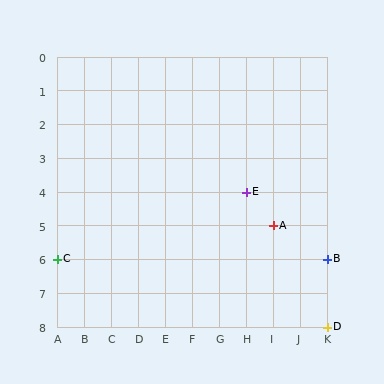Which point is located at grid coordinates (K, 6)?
Point B is at (K, 6).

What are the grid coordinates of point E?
Point E is at grid coordinates (H, 4).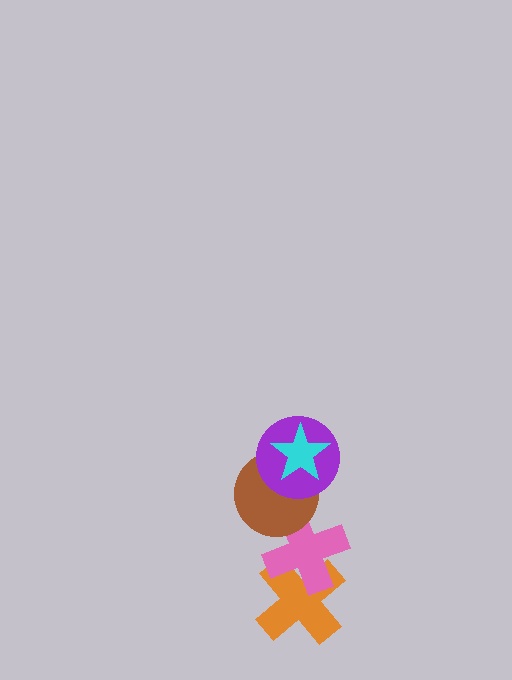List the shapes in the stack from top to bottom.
From top to bottom: the cyan star, the purple circle, the brown circle, the pink cross, the orange cross.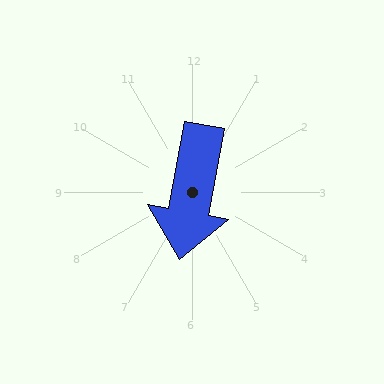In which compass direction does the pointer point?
South.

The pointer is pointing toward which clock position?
Roughly 6 o'clock.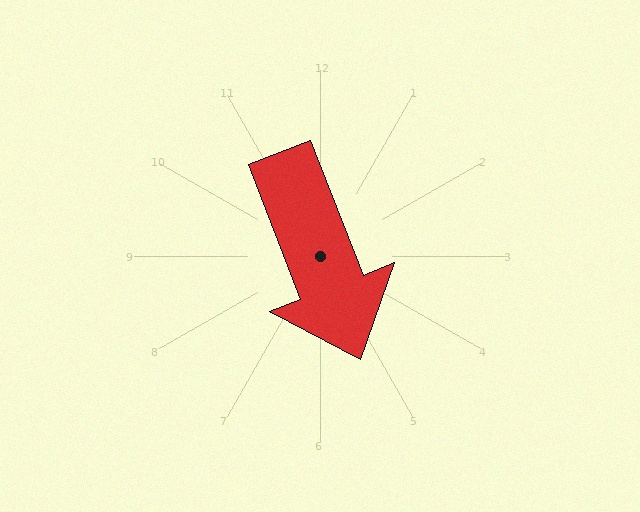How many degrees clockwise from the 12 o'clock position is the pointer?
Approximately 159 degrees.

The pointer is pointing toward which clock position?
Roughly 5 o'clock.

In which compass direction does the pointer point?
South.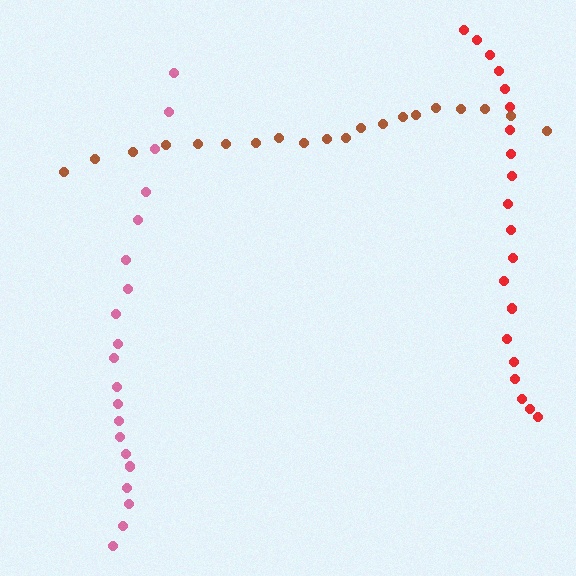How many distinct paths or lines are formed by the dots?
There are 3 distinct paths.